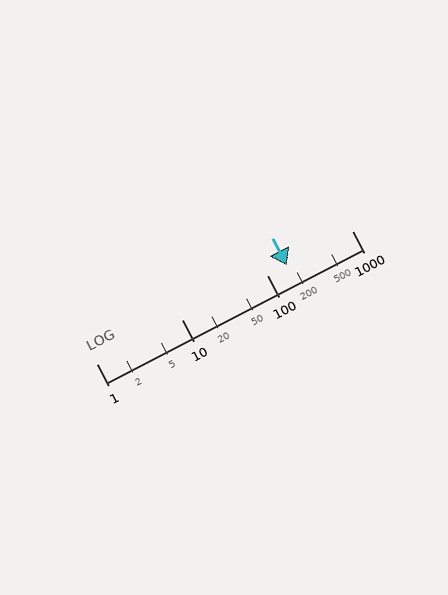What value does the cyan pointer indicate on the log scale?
The pointer indicates approximately 170.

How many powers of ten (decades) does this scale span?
The scale spans 3 decades, from 1 to 1000.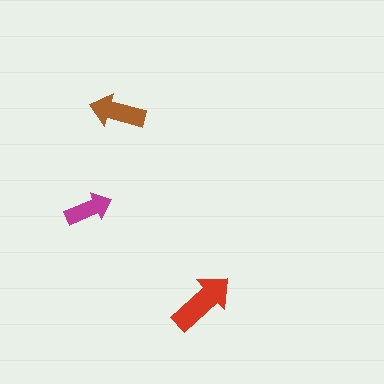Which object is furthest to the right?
The red arrow is rightmost.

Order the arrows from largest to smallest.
the red one, the brown one, the magenta one.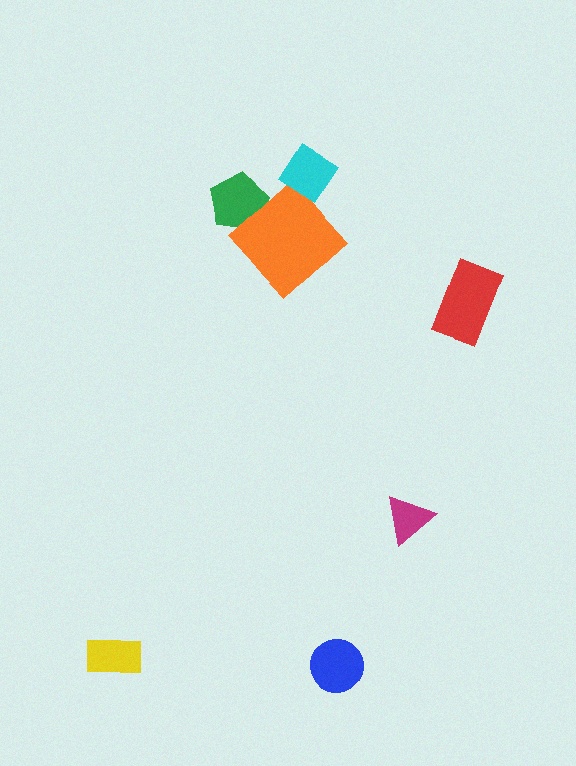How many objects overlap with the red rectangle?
0 objects overlap with the red rectangle.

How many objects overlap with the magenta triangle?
0 objects overlap with the magenta triangle.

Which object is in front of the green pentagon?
The orange diamond is in front of the green pentagon.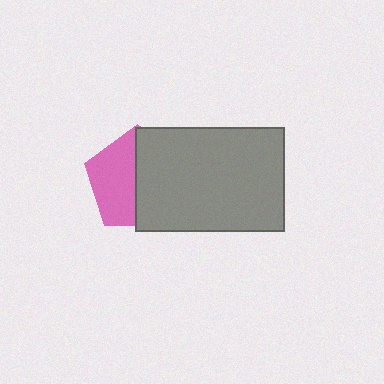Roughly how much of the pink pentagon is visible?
About half of it is visible (roughly 47%).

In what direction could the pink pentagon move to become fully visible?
The pink pentagon could move left. That would shift it out from behind the gray rectangle entirely.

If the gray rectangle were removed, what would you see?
You would see the complete pink pentagon.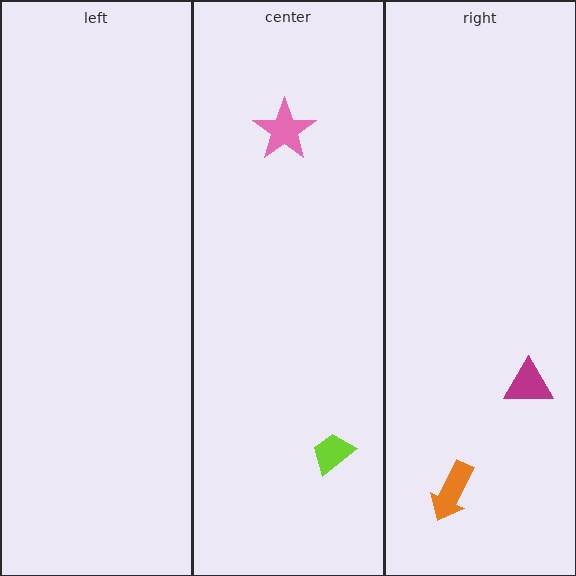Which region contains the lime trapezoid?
The center region.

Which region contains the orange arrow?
The right region.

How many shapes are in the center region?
2.